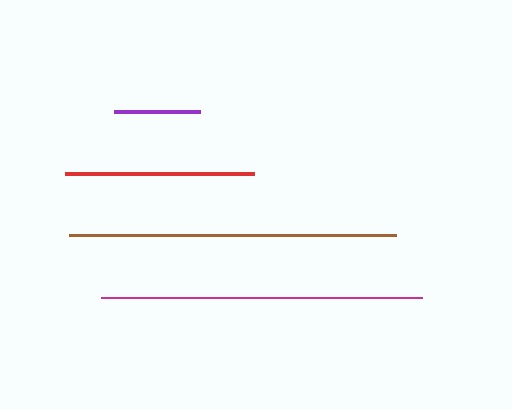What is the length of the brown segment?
The brown segment is approximately 327 pixels long.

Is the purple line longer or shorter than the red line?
The red line is longer than the purple line.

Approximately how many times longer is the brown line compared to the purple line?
The brown line is approximately 3.8 times the length of the purple line.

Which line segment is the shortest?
The purple line is the shortest at approximately 86 pixels.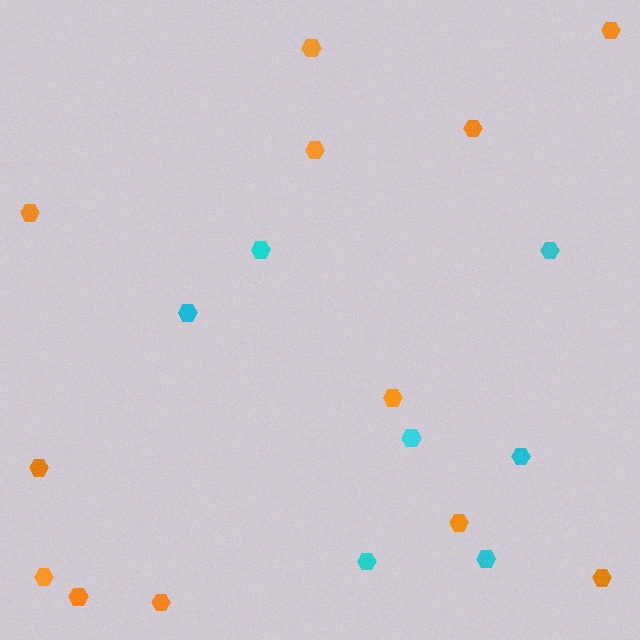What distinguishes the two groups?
There are 2 groups: one group of orange hexagons (12) and one group of cyan hexagons (7).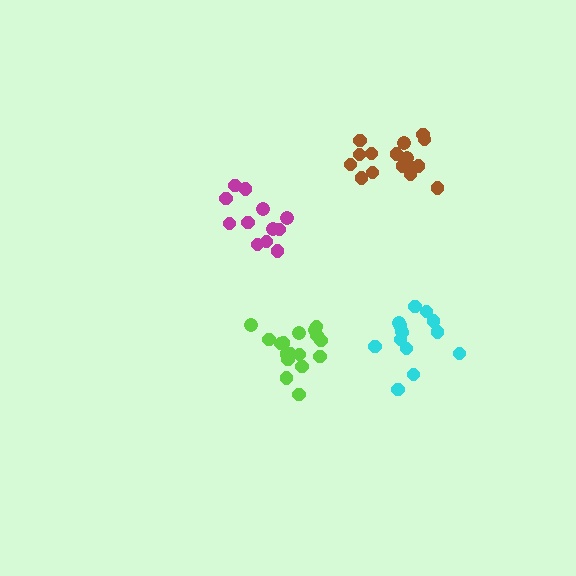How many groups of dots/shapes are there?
There are 4 groups.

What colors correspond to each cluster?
The clusters are colored: magenta, cyan, lime, brown.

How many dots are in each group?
Group 1: 12 dots, Group 2: 14 dots, Group 3: 17 dots, Group 4: 16 dots (59 total).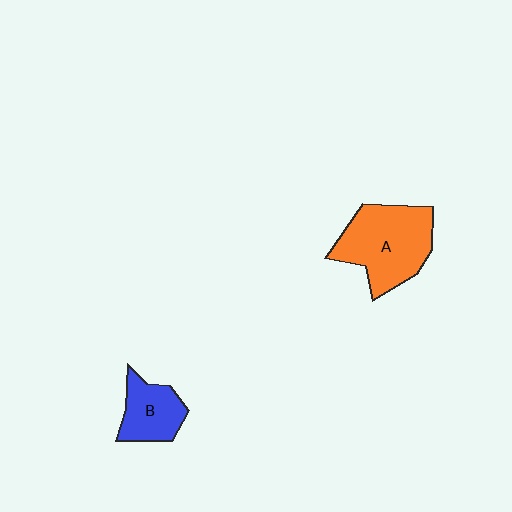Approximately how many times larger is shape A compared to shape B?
Approximately 1.9 times.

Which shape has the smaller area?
Shape B (blue).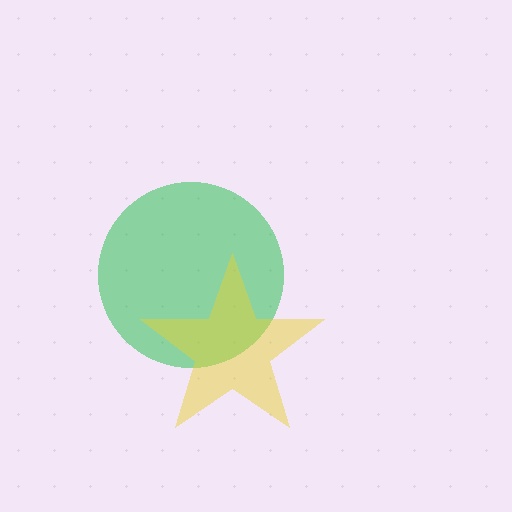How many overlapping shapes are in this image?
There are 2 overlapping shapes in the image.